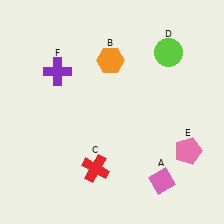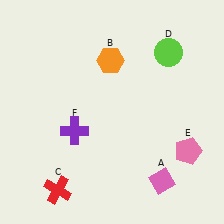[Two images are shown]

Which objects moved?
The objects that moved are: the red cross (C), the purple cross (F).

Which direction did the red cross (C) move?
The red cross (C) moved left.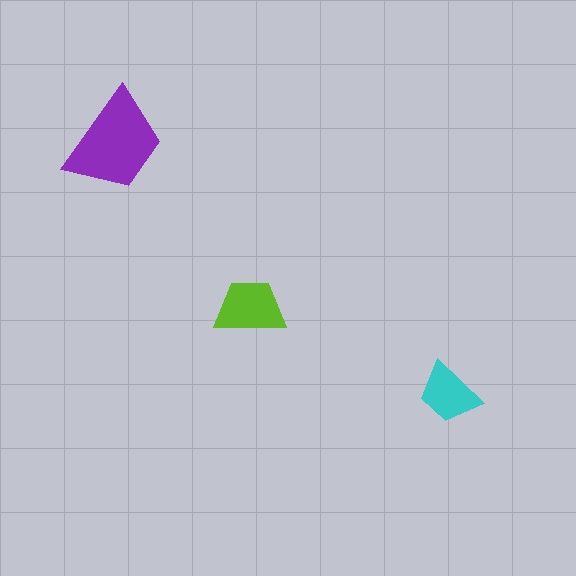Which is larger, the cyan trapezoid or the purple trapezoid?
The purple one.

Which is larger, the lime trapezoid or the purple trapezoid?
The purple one.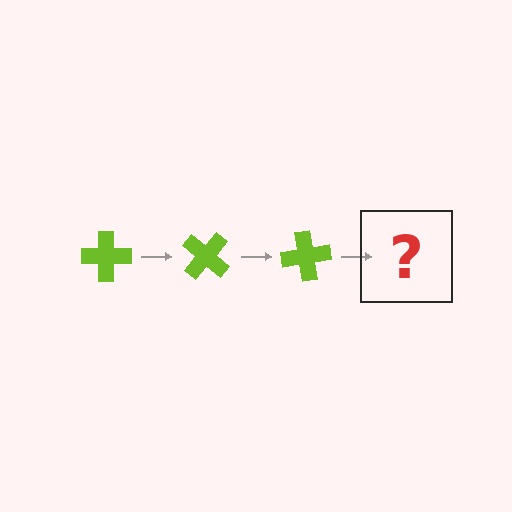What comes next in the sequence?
The next element should be a lime cross rotated 120 degrees.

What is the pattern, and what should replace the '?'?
The pattern is that the cross rotates 40 degrees each step. The '?' should be a lime cross rotated 120 degrees.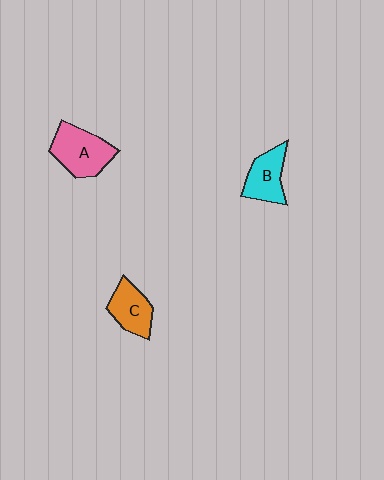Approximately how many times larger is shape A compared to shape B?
Approximately 1.3 times.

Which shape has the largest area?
Shape A (pink).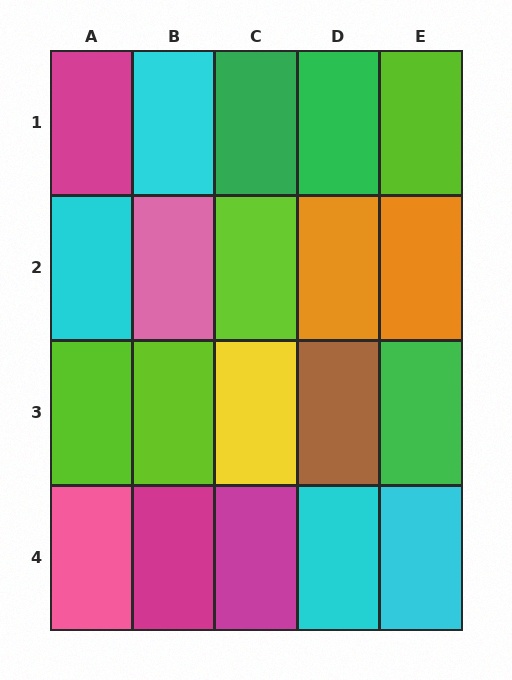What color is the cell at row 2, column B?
Pink.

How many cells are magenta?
3 cells are magenta.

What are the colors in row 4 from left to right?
Pink, magenta, magenta, cyan, cyan.